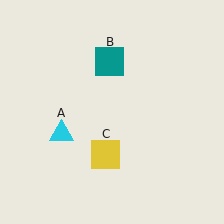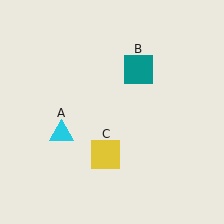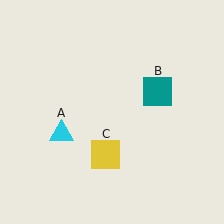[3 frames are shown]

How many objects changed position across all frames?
1 object changed position: teal square (object B).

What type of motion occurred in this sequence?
The teal square (object B) rotated clockwise around the center of the scene.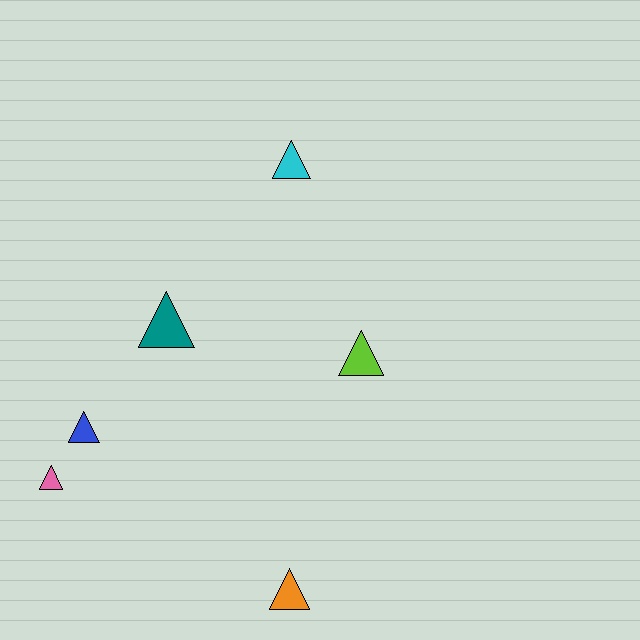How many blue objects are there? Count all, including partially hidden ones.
There is 1 blue object.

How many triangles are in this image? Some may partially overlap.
There are 6 triangles.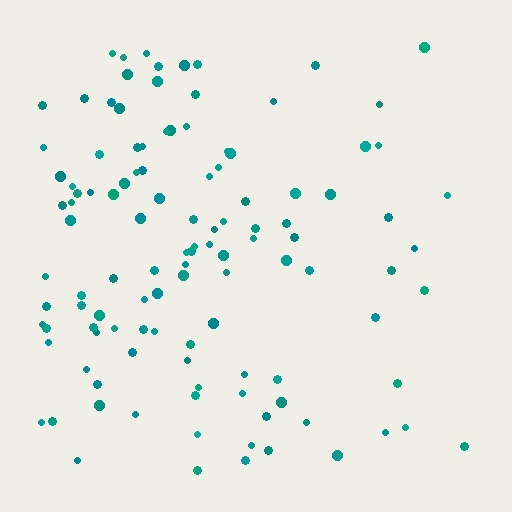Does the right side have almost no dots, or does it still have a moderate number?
Still a moderate number, just noticeably fewer than the left.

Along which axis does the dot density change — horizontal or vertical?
Horizontal.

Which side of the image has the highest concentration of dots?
The left.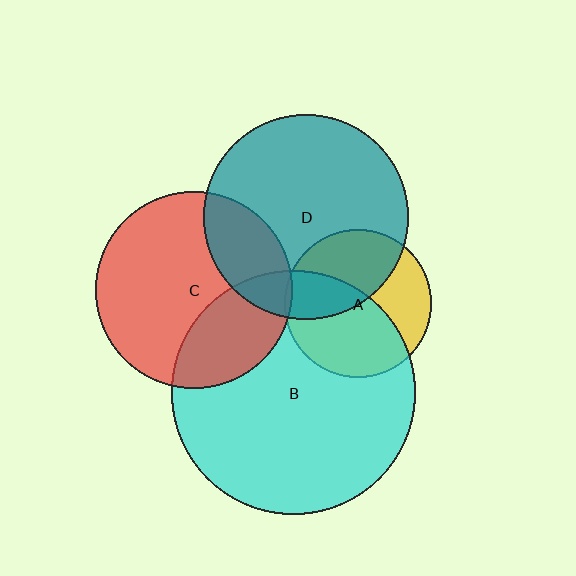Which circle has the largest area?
Circle B (cyan).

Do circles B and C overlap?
Yes.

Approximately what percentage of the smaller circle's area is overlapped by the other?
Approximately 30%.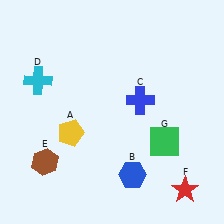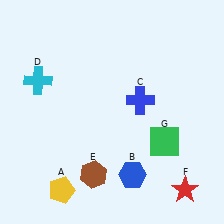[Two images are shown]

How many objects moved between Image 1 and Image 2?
2 objects moved between the two images.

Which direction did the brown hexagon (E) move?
The brown hexagon (E) moved right.